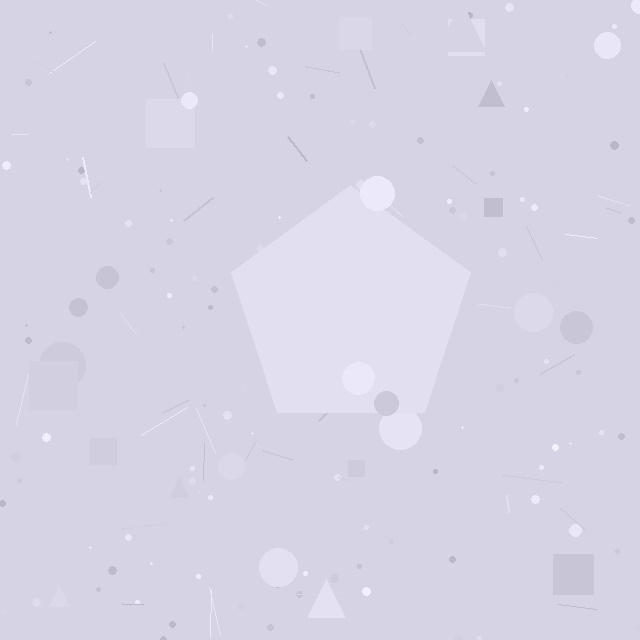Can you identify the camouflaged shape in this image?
The camouflaged shape is a pentagon.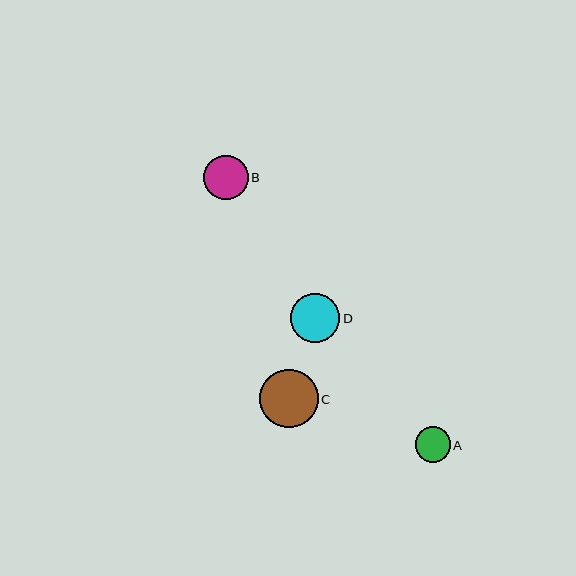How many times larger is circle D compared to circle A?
Circle D is approximately 1.4 times the size of circle A.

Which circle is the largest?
Circle C is the largest with a size of approximately 59 pixels.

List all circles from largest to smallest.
From largest to smallest: C, D, B, A.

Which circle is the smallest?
Circle A is the smallest with a size of approximately 35 pixels.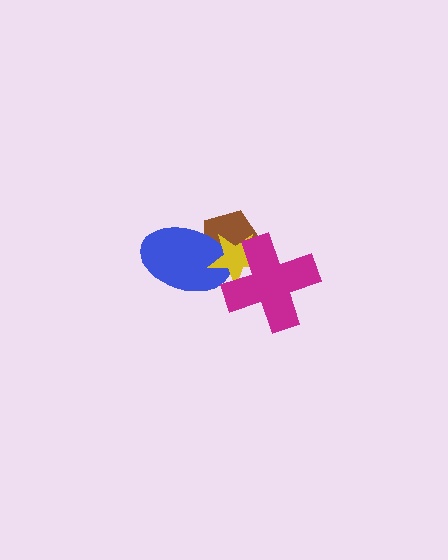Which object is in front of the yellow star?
The magenta cross is in front of the yellow star.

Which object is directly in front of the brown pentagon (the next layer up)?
The blue ellipse is directly in front of the brown pentagon.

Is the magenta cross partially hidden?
No, no other shape covers it.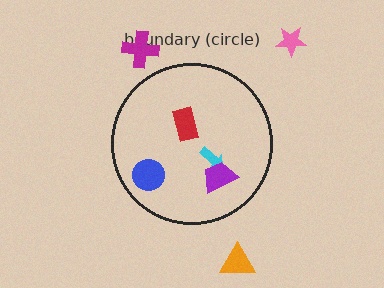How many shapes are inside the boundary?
4 inside, 3 outside.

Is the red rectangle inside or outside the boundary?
Inside.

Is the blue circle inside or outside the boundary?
Inside.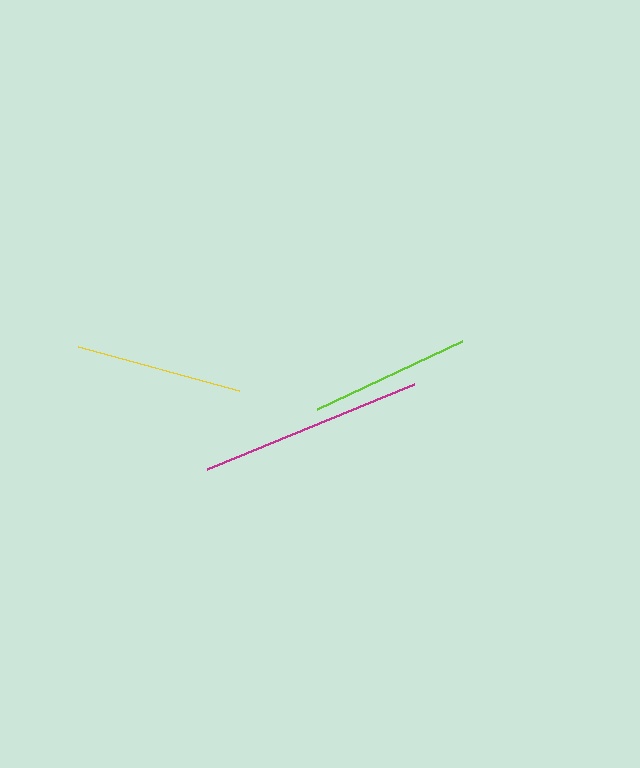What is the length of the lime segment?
The lime segment is approximately 160 pixels long.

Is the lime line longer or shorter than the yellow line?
The yellow line is longer than the lime line.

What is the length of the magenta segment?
The magenta segment is approximately 224 pixels long.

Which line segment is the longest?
The magenta line is the longest at approximately 224 pixels.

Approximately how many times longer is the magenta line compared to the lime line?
The magenta line is approximately 1.4 times the length of the lime line.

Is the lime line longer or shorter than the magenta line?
The magenta line is longer than the lime line.